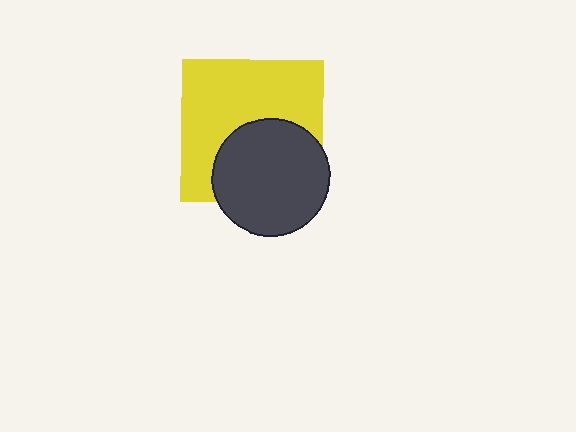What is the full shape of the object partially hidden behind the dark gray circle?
The partially hidden object is a yellow square.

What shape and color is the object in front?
The object in front is a dark gray circle.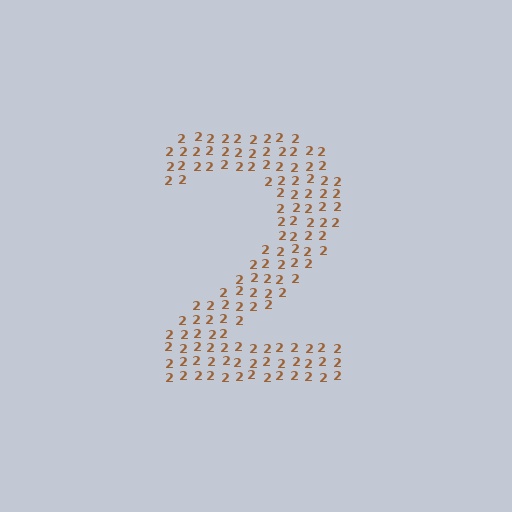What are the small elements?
The small elements are digit 2's.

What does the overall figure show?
The overall figure shows the digit 2.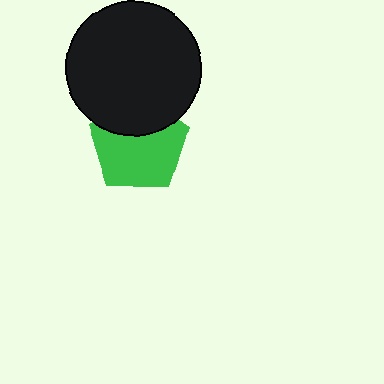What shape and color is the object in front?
The object in front is a black circle.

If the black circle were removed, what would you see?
You would see the complete green pentagon.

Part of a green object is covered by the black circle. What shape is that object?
It is a pentagon.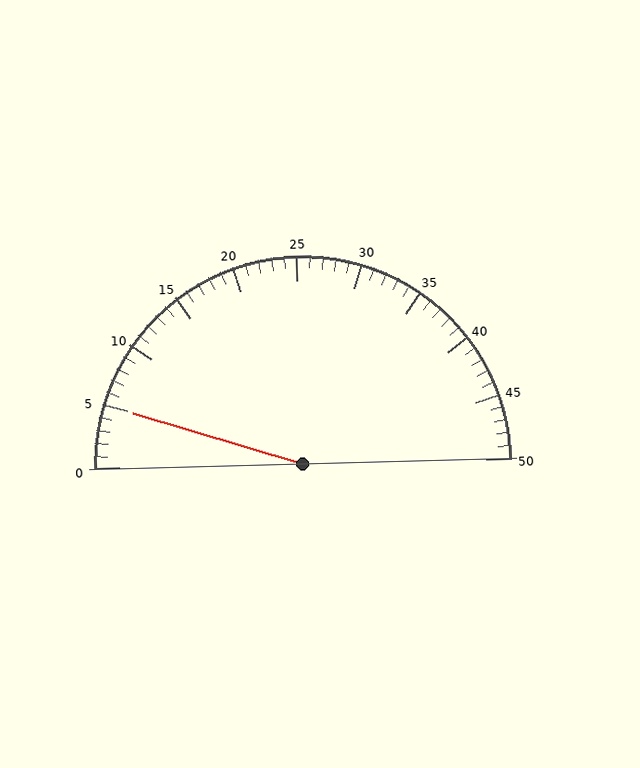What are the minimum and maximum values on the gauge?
The gauge ranges from 0 to 50.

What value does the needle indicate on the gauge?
The needle indicates approximately 5.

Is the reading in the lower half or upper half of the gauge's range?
The reading is in the lower half of the range (0 to 50).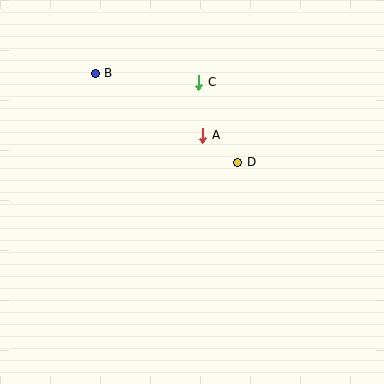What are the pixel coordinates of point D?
Point D is at (238, 162).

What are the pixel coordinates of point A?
Point A is at (203, 135).